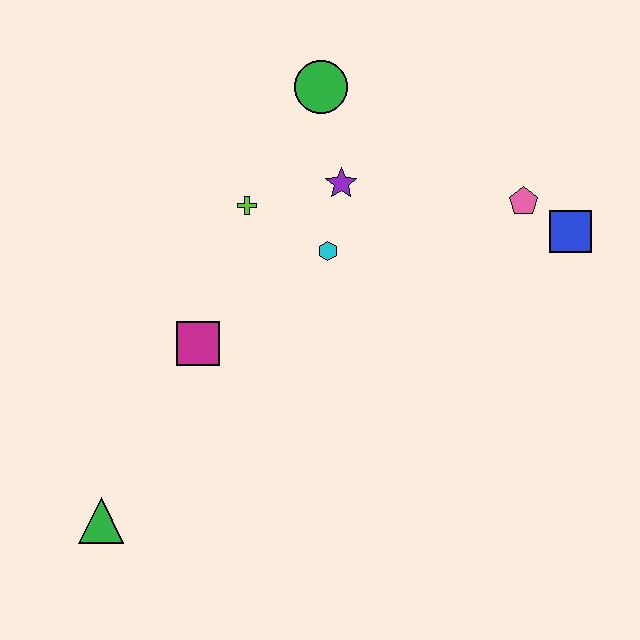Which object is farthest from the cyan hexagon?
The green triangle is farthest from the cyan hexagon.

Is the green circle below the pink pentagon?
No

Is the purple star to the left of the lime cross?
No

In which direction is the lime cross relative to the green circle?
The lime cross is below the green circle.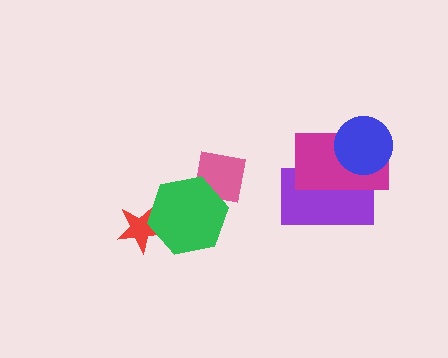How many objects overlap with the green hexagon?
2 objects overlap with the green hexagon.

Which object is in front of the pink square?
The green hexagon is in front of the pink square.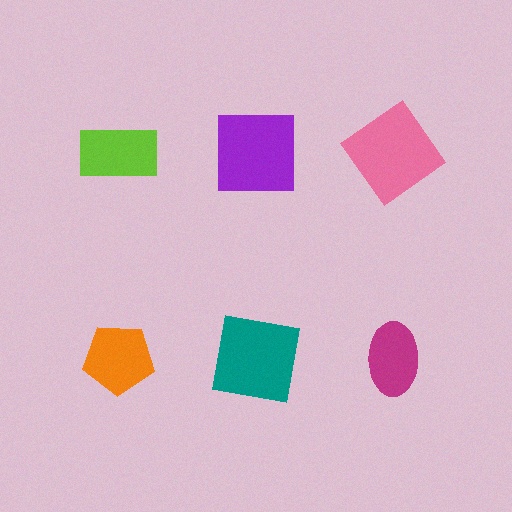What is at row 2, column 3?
A magenta ellipse.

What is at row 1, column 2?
A purple square.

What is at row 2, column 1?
An orange pentagon.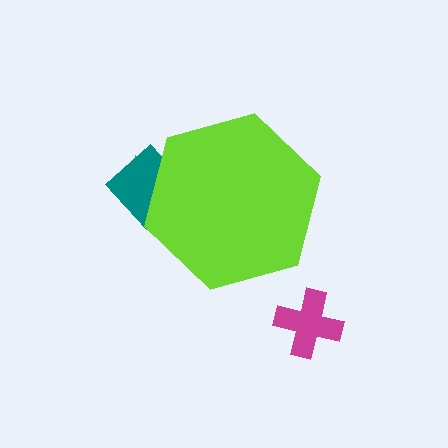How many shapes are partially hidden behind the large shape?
2 shapes are partially hidden.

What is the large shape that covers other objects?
A lime hexagon.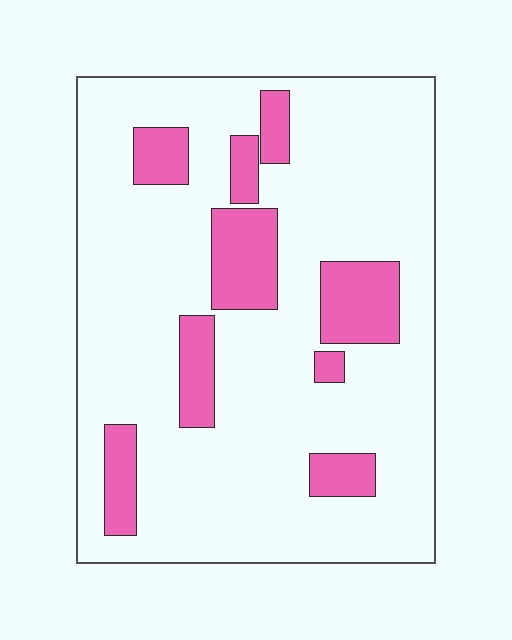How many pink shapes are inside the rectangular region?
9.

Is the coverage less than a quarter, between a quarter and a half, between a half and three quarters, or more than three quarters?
Less than a quarter.